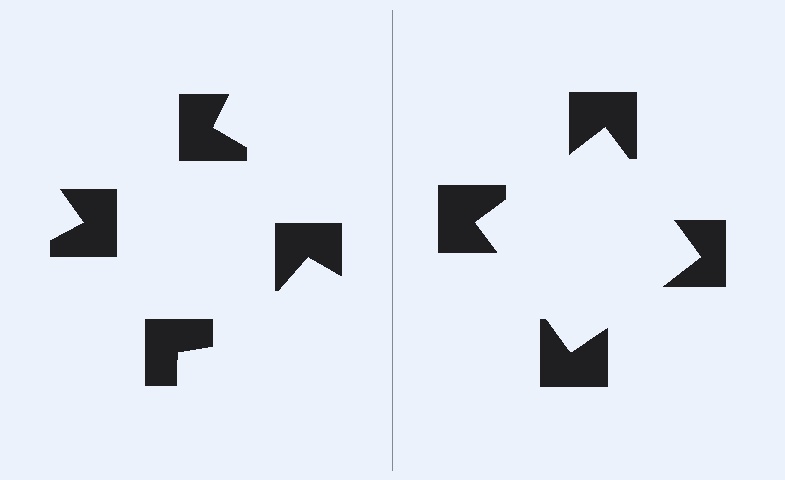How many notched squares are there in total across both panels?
8 — 4 on each side.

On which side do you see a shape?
An illusory square appears on the right side. On the left side the wedge cuts are rotated, so no coherent shape forms.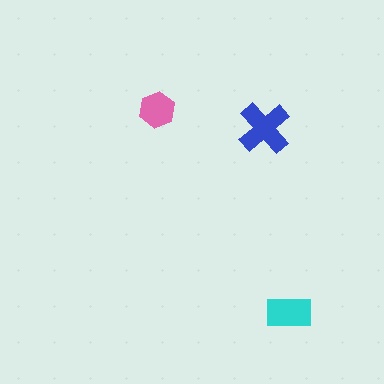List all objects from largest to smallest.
The blue cross, the cyan rectangle, the pink hexagon.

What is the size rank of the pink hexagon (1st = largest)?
3rd.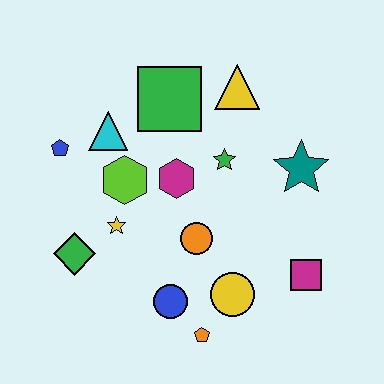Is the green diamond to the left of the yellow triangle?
Yes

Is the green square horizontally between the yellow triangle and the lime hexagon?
Yes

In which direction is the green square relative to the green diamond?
The green square is above the green diamond.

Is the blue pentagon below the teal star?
No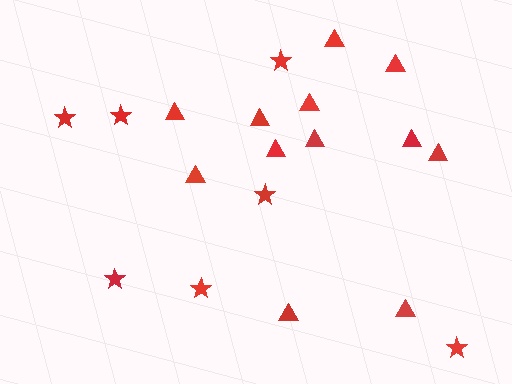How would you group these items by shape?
There are 2 groups: one group of stars (7) and one group of triangles (12).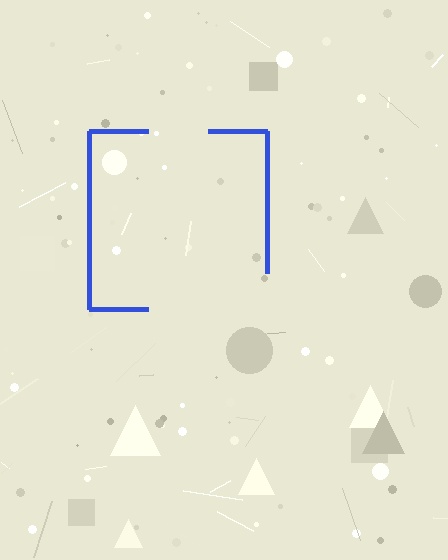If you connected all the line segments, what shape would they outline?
They would outline a square.